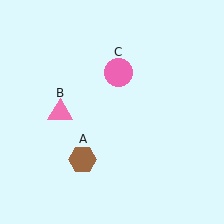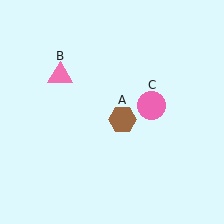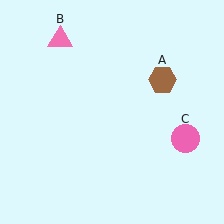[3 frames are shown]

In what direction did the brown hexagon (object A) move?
The brown hexagon (object A) moved up and to the right.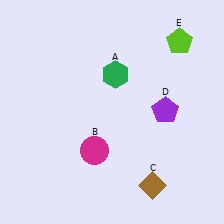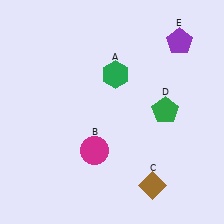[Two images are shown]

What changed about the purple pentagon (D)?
In Image 1, D is purple. In Image 2, it changed to green.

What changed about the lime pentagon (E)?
In Image 1, E is lime. In Image 2, it changed to purple.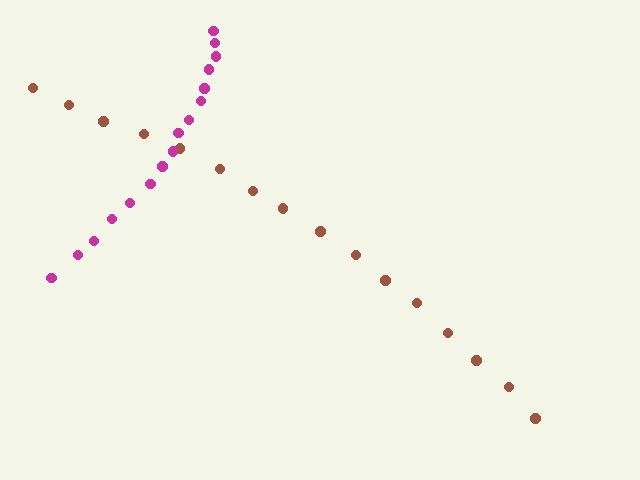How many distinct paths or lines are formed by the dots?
There are 2 distinct paths.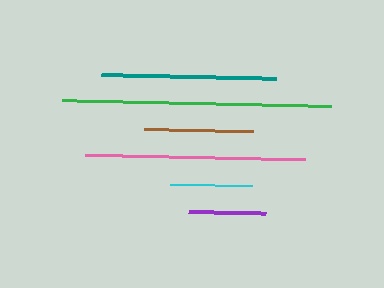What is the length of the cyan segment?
The cyan segment is approximately 83 pixels long.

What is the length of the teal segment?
The teal segment is approximately 175 pixels long.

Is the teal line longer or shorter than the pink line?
The pink line is longer than the teal line.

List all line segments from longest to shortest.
From longest to shortest: green, pink, teal, brown, cyan, purple.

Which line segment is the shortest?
The purple line is the shortest at approximately 77 pixels.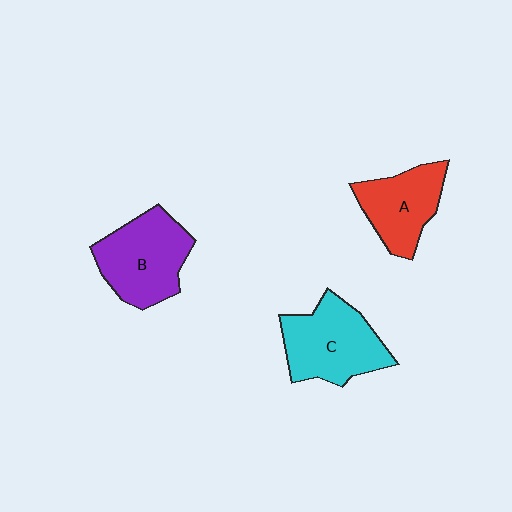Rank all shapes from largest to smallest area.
From largest to smallest: C (cyan), B (purple), A (red).